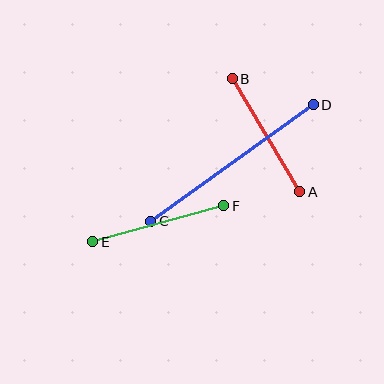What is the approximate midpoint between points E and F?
The midpoint is at approximately (158, 224) pixels.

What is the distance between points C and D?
The distance is approximately 200 pixels.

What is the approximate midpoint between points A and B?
The midpoint is at approximately (266, 135) pixels.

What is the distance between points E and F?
The distance is approximately 136 pixels.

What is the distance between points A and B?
The distance is approximately 132 pixels.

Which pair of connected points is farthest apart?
Points C and D are farthest apart.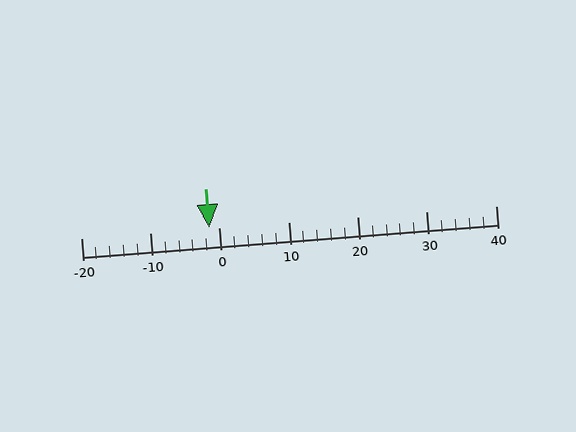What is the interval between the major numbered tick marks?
The major tick marks are spaced 10 units apart.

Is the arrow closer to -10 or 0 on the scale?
The arrow is closer to 0.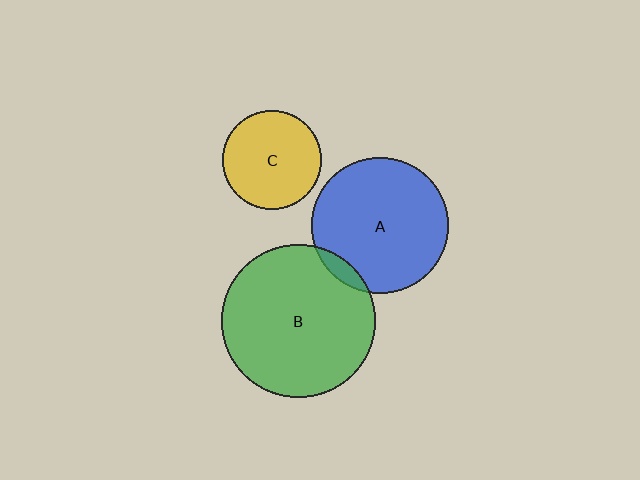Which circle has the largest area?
Circle B (green).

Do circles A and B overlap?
Yes.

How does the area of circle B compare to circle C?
Approximately 2.4 times.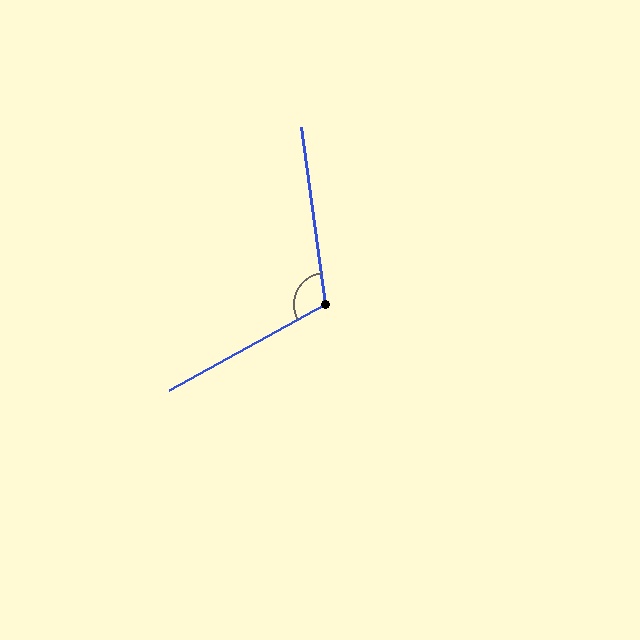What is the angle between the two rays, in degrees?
Approximately 111 degrees.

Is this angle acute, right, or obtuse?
It is obtuse.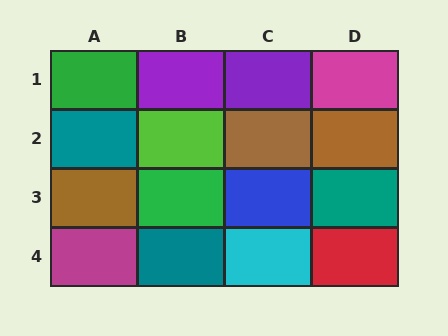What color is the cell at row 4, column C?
Cyan.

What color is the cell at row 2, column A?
Teal.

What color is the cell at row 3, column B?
Green.